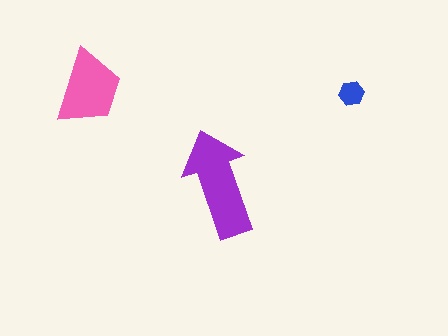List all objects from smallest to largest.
The blue hexagon, the pink trapezoid, the purple arrow.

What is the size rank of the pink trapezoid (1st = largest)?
2nd.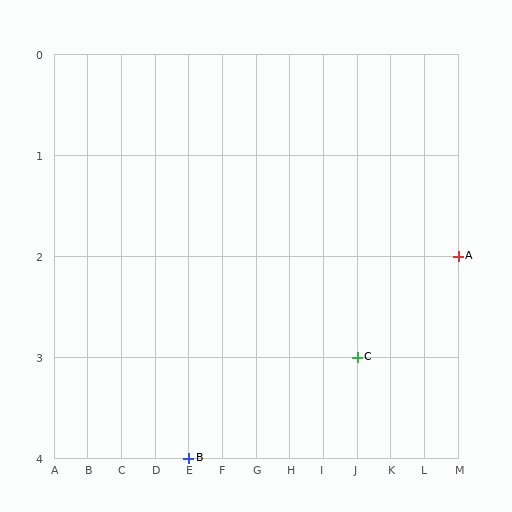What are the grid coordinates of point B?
Point B is at grid coordinates (E, 4).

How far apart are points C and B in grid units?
Points C and B are 5 columns and 1 row apart (about 5.1 grid units diagonally).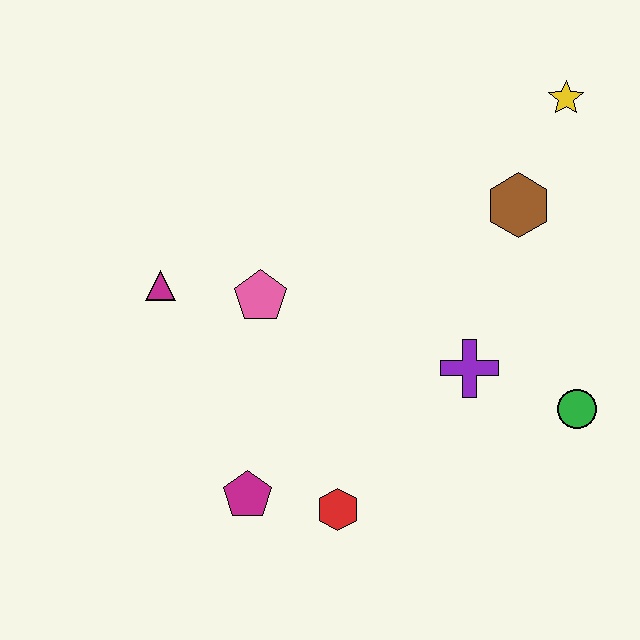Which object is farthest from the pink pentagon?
The yellow star is farthest from the pink pentagon.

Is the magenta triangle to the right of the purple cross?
No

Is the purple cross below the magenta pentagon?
No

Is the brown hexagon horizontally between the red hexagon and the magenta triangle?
No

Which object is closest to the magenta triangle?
The pink pentagon is closest to the magenta triangle.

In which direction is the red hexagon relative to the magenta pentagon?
The red hexagon is to the right of the magenta pentagon.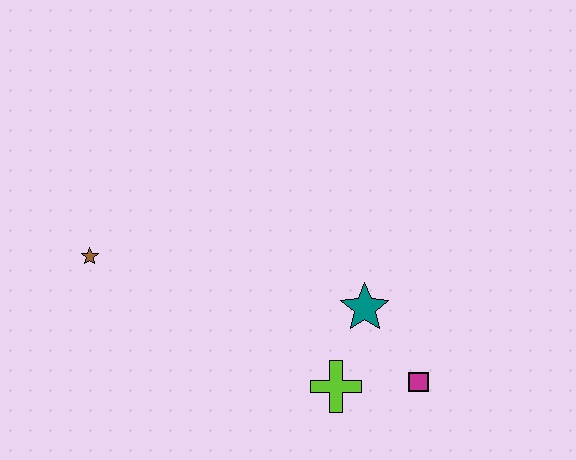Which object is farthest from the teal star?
The brown star is farthest from the teal star.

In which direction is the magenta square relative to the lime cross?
The magenta square is to the right of the lime cross.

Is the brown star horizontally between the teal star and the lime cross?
No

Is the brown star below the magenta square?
No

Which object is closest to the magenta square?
The lime cross is closest to the magenta square.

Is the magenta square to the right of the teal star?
Yes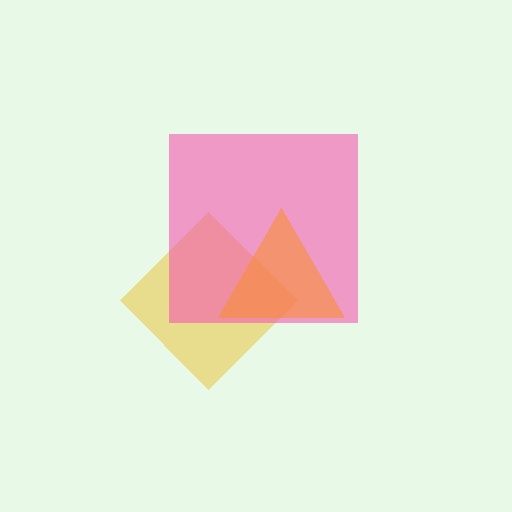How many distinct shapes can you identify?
There are 3 distinct shapes: a yellow diamond, a pink square, an orange triangle.